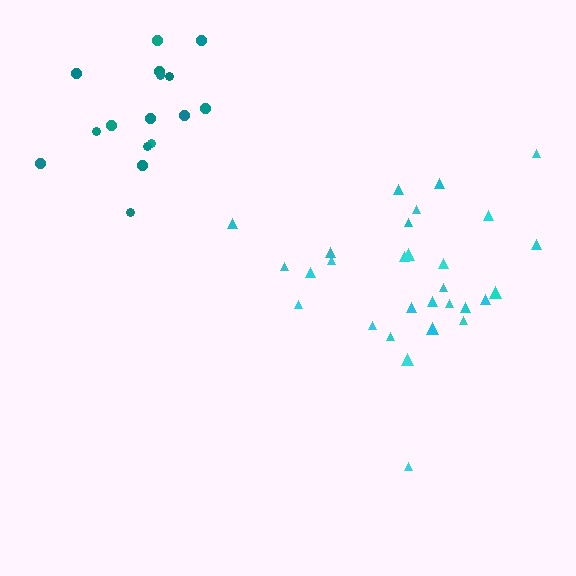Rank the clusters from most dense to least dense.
teal, cyan.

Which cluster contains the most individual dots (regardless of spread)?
Cyan (29).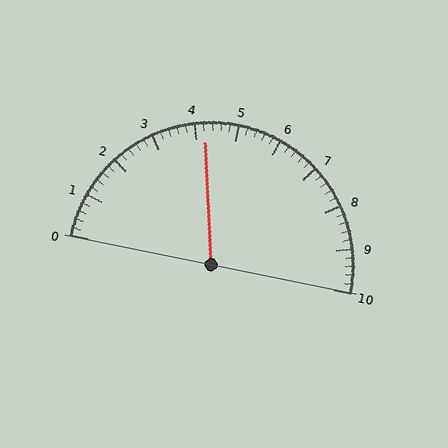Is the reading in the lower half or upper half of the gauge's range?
The reading is in the lower half of the range (0 to 10).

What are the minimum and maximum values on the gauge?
The gauge ranges from 0 to 10.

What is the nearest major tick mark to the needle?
The nearest major tick mark is 4.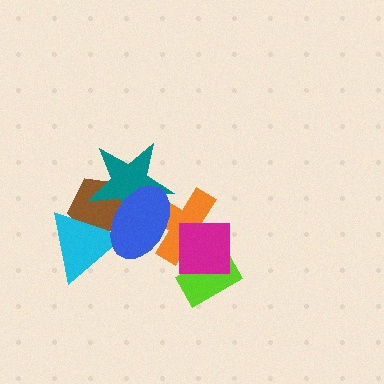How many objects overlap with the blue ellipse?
4 objects overlap with the blue ellipse.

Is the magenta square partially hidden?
No, no other shape covers it.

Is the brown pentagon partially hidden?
Yes, it is partially covered by another shape.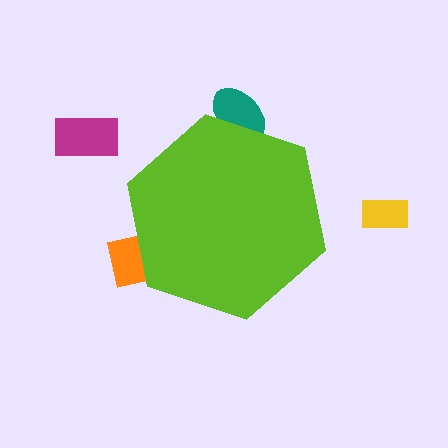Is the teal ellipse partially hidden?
Yes, the teal ellipse is partially hidden behind the lime hexagon.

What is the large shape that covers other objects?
A lime hexagon.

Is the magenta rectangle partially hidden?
No, the magenta rectangle is fully visible.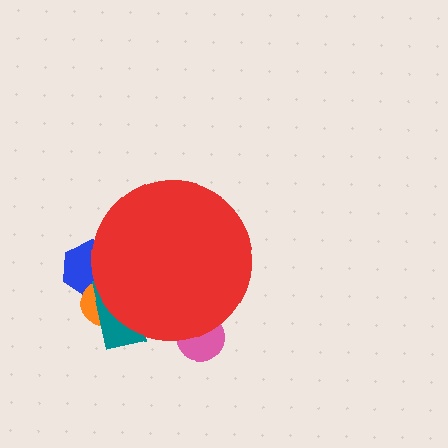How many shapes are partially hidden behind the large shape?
4 shapes are partially hidden.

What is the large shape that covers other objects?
A red circle.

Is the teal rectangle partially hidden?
Yes, the teal rectangle is partially hidden behind the red circle.